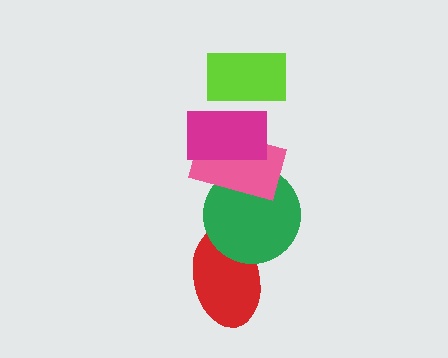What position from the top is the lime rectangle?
The lime rectangle is 1st from the top.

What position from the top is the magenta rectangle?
The magenta rectangle is 2nd from the top.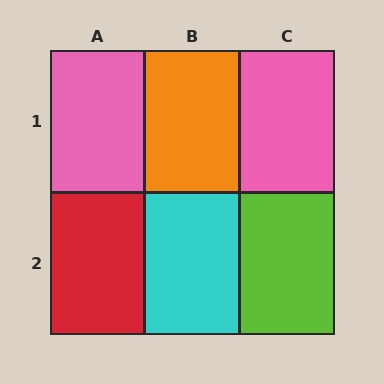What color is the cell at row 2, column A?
Red.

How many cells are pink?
2 cells are pink.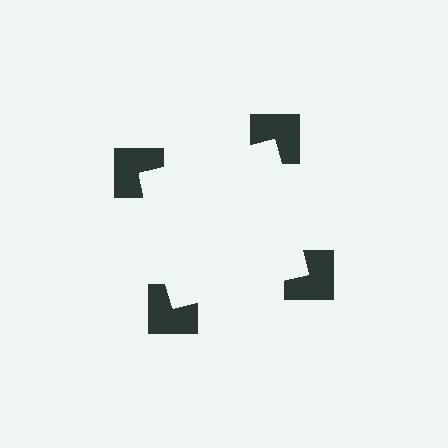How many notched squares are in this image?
There are 4 — one at each vertex of the illusory square.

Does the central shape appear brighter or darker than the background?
It typically appears slightly brighter than the background, even though no actual brightness change is drawn.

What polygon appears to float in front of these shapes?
An illusory square — its edges are inferred from the aligned wedge cuts in the notched squares, not physically drawn.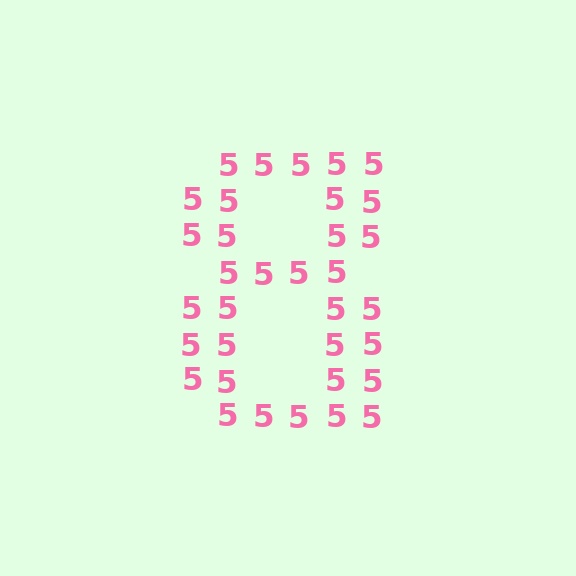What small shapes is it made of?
It is made of small digit 5's.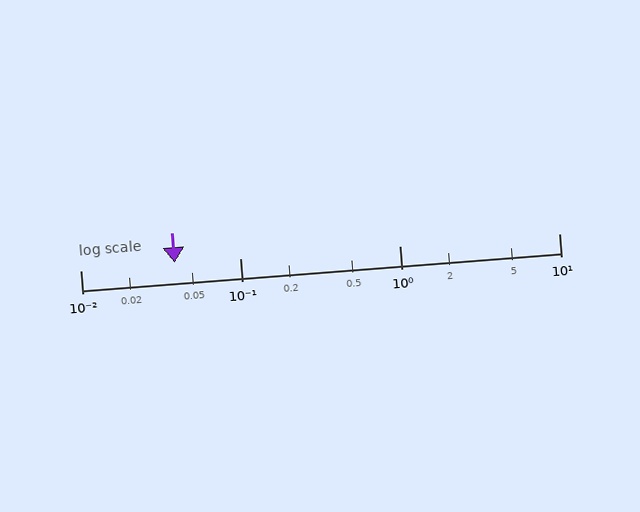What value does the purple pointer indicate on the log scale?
The pointer indicates approximately 0.039.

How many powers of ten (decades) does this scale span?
The scale spans 3 decades, from 0.01 to 10.